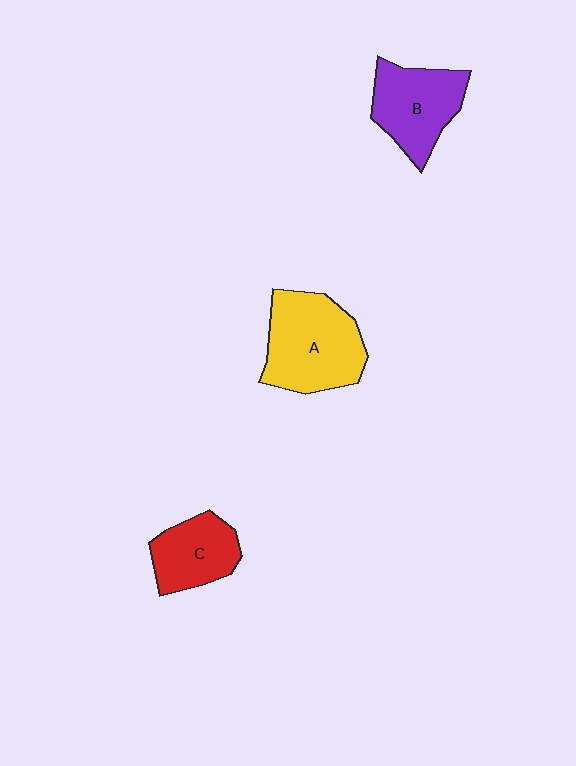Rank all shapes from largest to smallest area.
From largest to smallest: A (yellow), B (purple), C (red).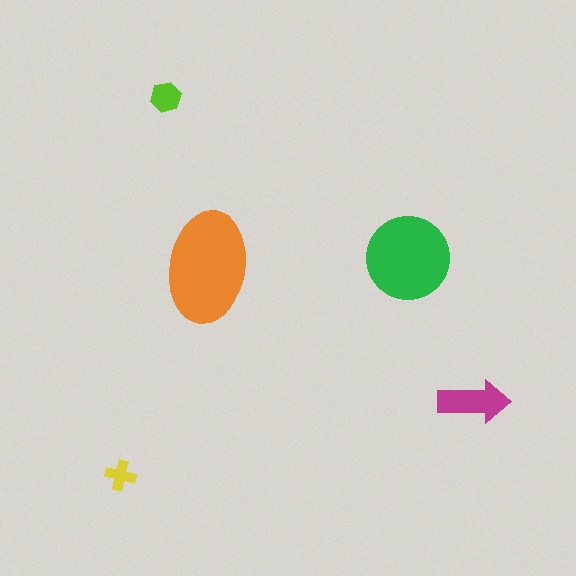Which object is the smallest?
The yellow cross.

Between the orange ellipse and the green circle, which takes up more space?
The orange ellipse.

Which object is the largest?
The orange ellipse.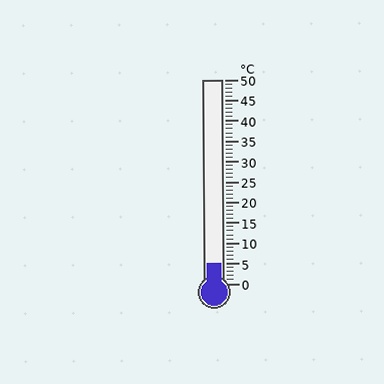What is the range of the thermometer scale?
The thermometer scale ranges from 0°C to 50°C.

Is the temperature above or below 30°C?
The temperature is below 30°C.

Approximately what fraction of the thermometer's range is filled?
The thermometer is filled to approximately 10% of its range.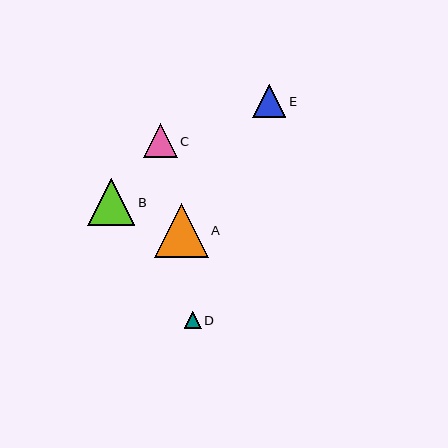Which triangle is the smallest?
Triangle D is the smallest with a size of approximately 17 pixels.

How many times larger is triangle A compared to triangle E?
Triangle A is approximately 1.6 times the size of triangle E.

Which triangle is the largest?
Triangle A is the largest with a size of approximately 54 pixels.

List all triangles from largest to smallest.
From largest to smallest: A, B, C, E, D.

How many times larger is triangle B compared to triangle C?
Triangle B is approximately 1.4 times the size of triangle C.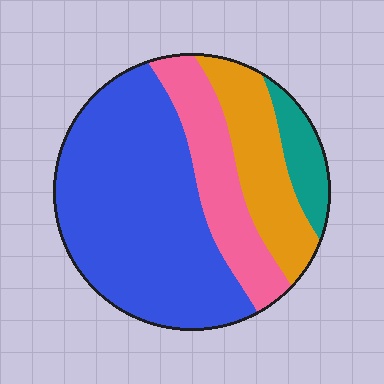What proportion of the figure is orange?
Orange covers 18% of the figure.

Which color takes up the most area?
Blue, at roughly 55%.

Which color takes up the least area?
Teal, at roughly 10%.